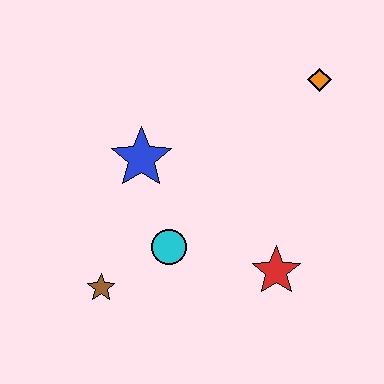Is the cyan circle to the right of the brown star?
Yes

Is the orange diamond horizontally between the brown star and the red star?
No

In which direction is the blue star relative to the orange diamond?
The blue star is to the left of the orange diamond.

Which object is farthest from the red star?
The orange diamond is farthest from the red star.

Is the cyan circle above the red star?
Yes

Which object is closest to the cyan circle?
The brown star is closest to the cyan circle.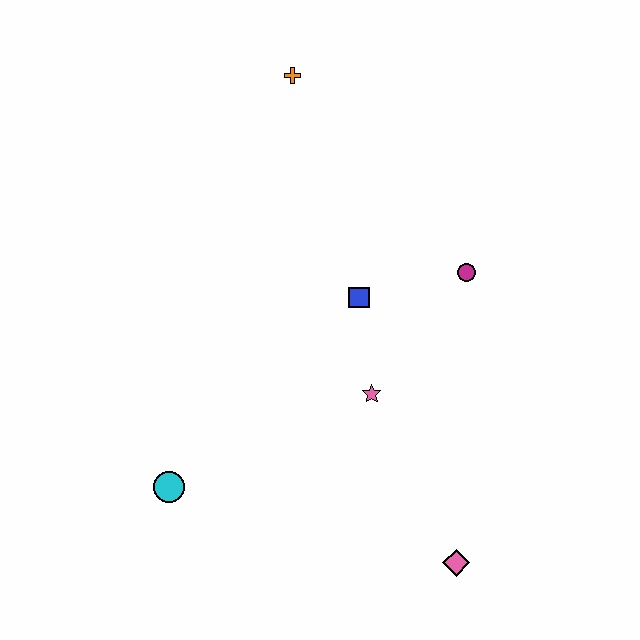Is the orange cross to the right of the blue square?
No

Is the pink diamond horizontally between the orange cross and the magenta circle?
Yes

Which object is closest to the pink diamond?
The pink star is closest to the pink diamond.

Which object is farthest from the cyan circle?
The orange cross is farthest from the cyan circle.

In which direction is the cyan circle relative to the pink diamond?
The cyan circle is to the left of the pink diamond.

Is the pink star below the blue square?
Yes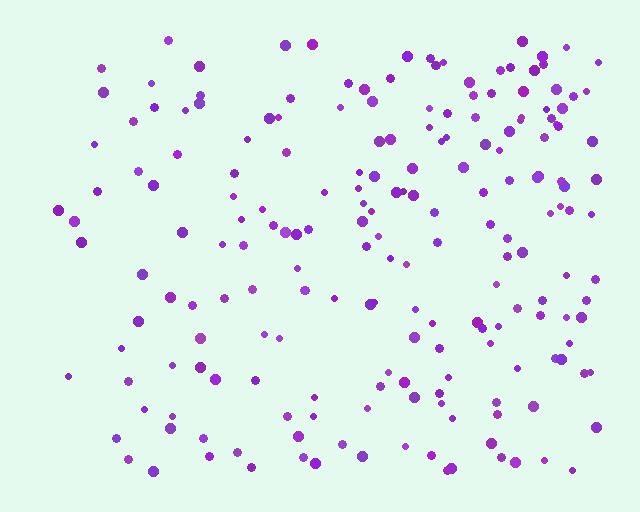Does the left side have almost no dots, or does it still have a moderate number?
Still a moderate number, just noticeably fewer than the right.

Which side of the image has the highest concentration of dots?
The right.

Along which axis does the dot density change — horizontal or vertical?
Horizontal.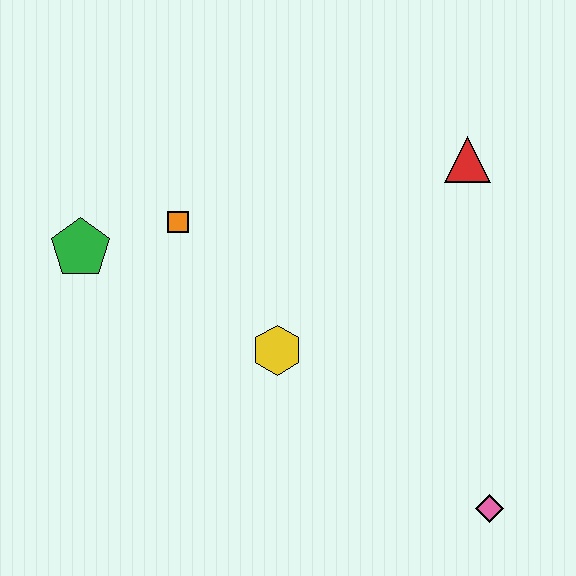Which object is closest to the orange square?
The green pentagon is closest to the orange square.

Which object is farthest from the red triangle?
The green pentagon is farthest from the red triangle.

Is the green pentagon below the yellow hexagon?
No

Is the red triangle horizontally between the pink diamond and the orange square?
Yes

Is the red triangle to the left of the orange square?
No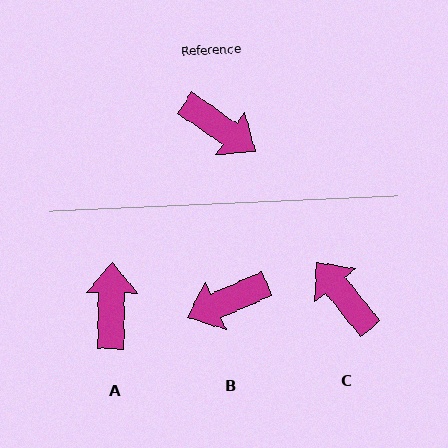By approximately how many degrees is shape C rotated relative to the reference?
Approximately 163 degrees counter-clockwise.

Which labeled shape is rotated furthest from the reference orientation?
C, about 163 degrees away.